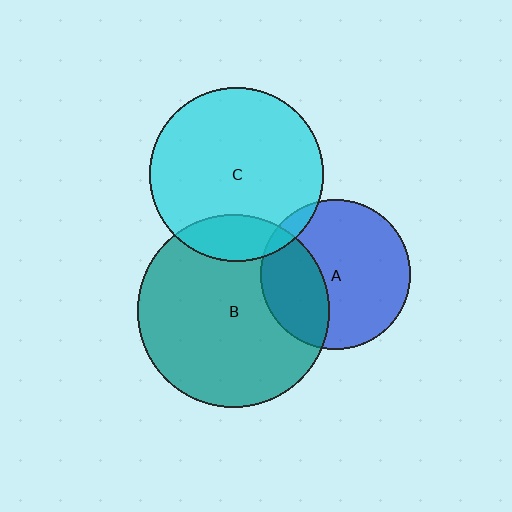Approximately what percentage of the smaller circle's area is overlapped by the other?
Approximately 5%.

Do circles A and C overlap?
Yes.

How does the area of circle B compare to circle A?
Approximately 1.6 times.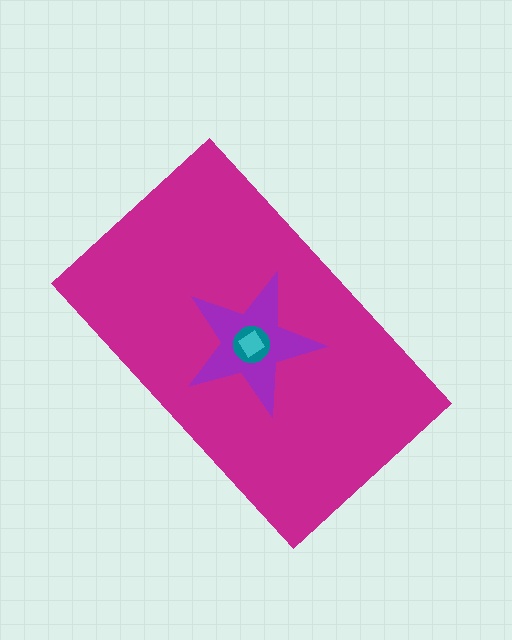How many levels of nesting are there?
4.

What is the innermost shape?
The cyan diamond.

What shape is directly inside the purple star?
The teal circle.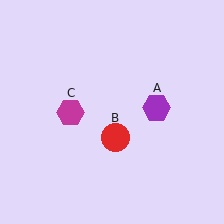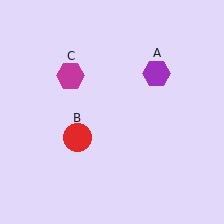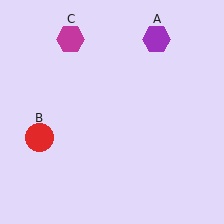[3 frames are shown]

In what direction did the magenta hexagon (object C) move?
The magenta hexagon (object C) moved up.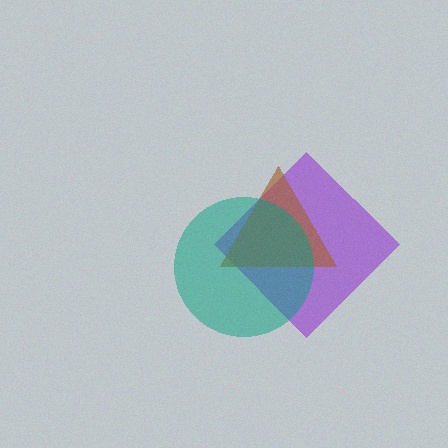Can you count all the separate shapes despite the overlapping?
Yes, there are 3 separate shapes.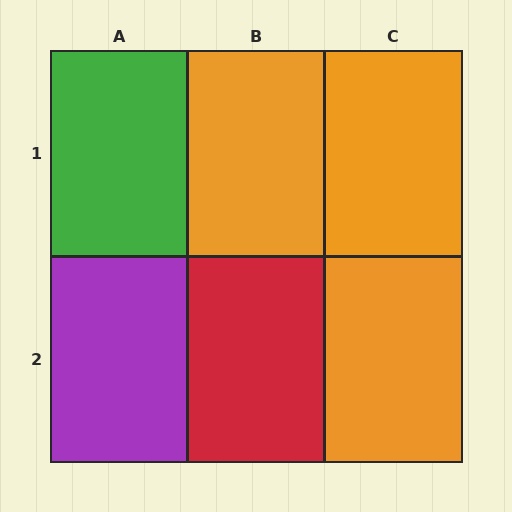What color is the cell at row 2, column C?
Orange.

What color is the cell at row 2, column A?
Purple.